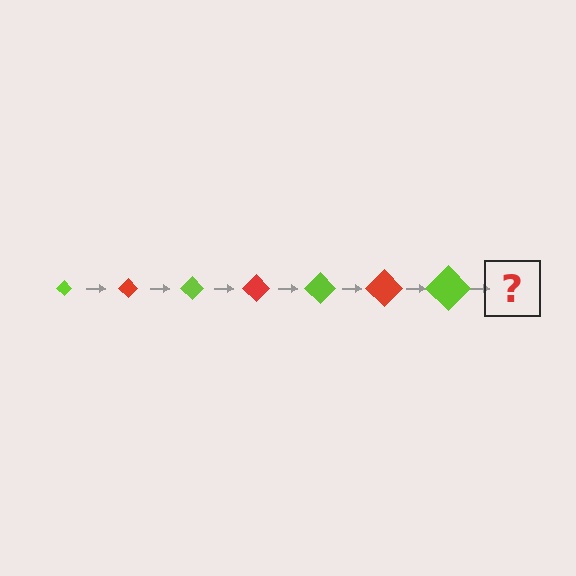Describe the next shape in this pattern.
It should be a red diamond, larger than the previous one.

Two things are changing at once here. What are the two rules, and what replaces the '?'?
The two rules are that the diamond grows larger each step and the color cycles through lime and red. The '?' should be a red diamond, larger than the previous one.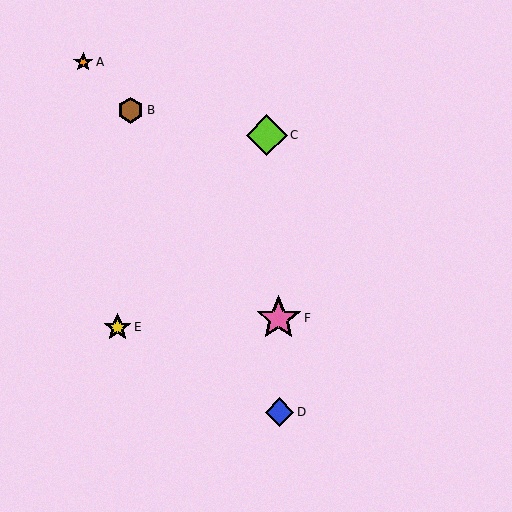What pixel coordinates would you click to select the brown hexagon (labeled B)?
Click at (131, 110) to select the brown hexagon B.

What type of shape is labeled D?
Shape D is a blue diamond.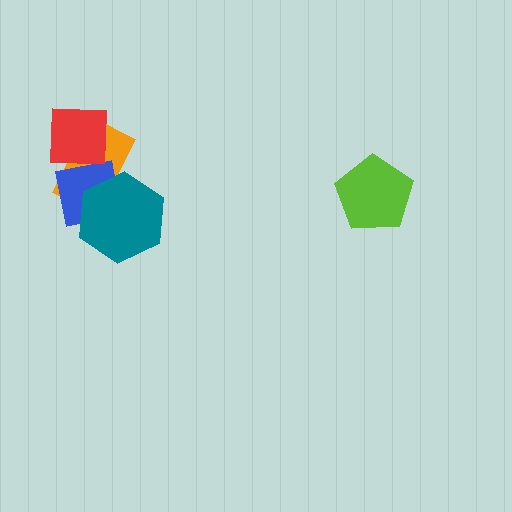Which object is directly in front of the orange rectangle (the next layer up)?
The blue square is directly in front of the orange rectangle.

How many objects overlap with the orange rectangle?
3 objects overlap with the orange rectangle.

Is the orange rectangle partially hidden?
Yes, it is partially covered by another shape.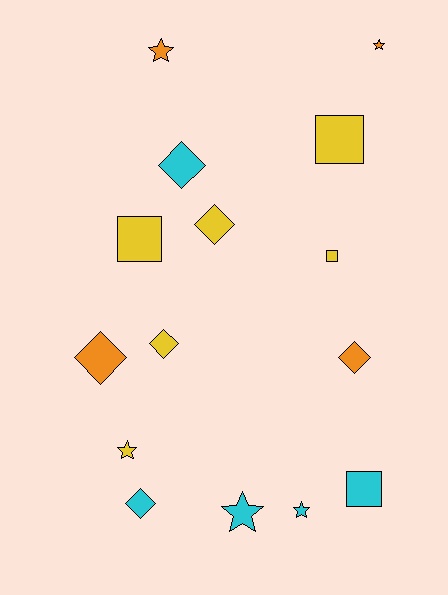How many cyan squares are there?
There is 1 cyan square.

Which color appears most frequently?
Yellow, with 6 objects.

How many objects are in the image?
There are 15 objects.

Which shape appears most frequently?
Diamond, with 6 objects.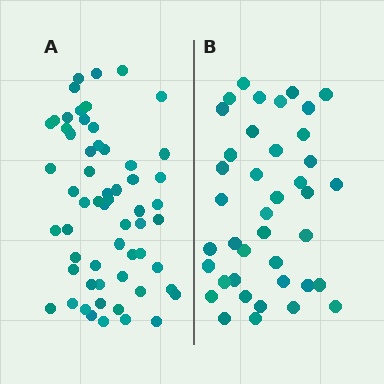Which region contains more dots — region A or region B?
Region A (the left region) has more dots.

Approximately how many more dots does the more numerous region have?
Region A has approximately 20 more dots than region B.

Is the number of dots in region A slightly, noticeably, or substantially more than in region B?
Region A has substantially more. The ratio is roughly 1.5 to 1.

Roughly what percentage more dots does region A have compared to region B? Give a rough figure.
About 50% more.